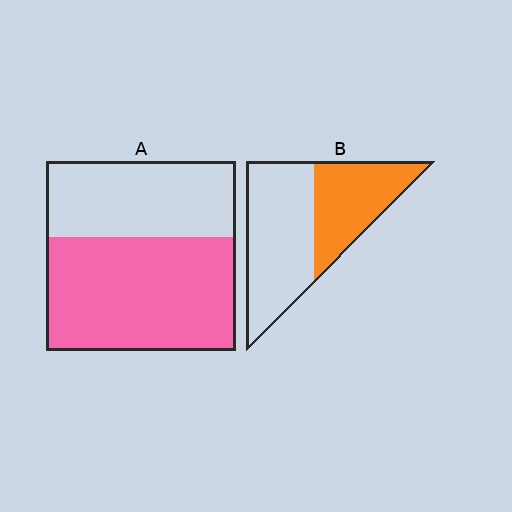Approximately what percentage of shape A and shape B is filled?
A is approximately 60% and B is approximately 40%.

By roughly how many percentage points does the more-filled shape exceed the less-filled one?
By roughly 20 percentage points (A over B).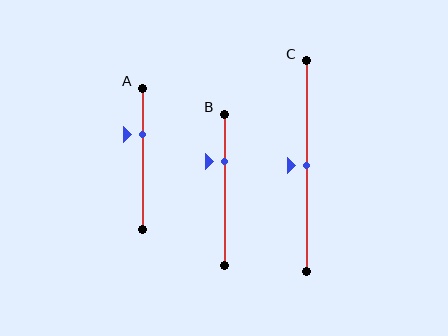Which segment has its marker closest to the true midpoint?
Segment C has its marker closest to the true midpoint.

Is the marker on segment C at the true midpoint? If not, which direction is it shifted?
Yes, the marker on segment C is at the true midpoint.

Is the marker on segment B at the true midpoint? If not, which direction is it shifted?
No, the marker on segment B is shifted upward by about 19% of the segment length.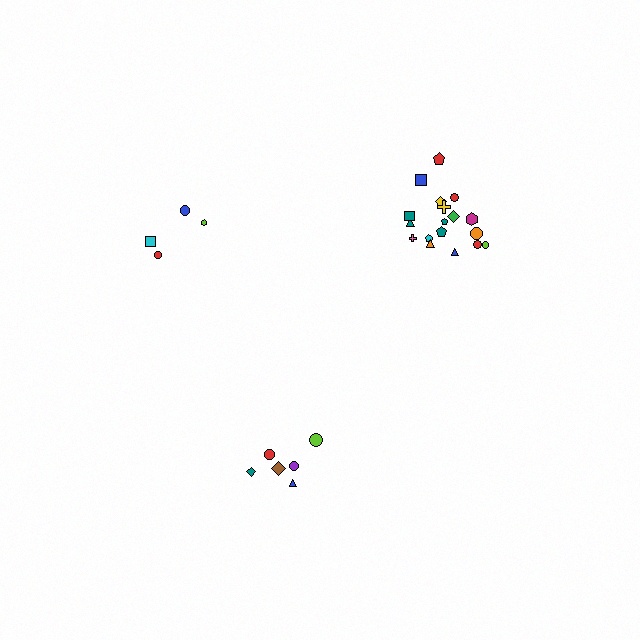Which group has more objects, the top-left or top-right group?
The top-right group.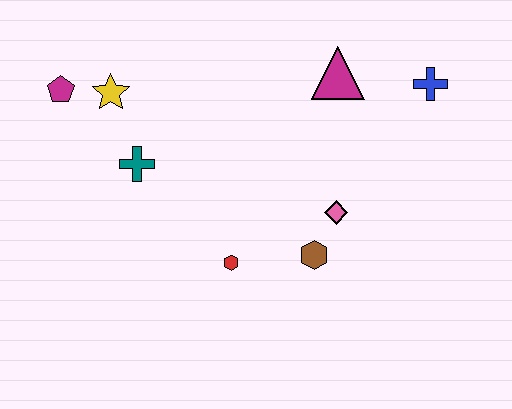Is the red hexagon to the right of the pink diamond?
No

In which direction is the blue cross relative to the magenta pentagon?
The blue cross is to the right of the magenta pentagon.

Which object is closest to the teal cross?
The yellow star is closest to the teal cross.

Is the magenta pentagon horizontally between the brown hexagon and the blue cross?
No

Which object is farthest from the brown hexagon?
The magenta pentagon is farthest from the brown hexagon.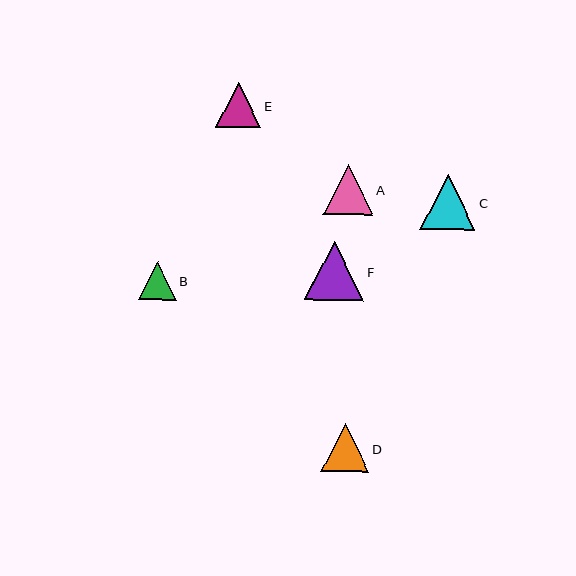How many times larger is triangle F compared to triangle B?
Triangle F is approximately 1.6 times the size of triangle B.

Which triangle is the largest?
Triangle F is the largest with a size of approximately 60 pixels.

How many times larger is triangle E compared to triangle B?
Triangle E is approximately 1.2 times the size of triangle B.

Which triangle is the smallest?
Triangle B is the smallest with a size of approximately 38 pixels.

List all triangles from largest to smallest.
From largest to smallest: F, C, A, D, E, B.